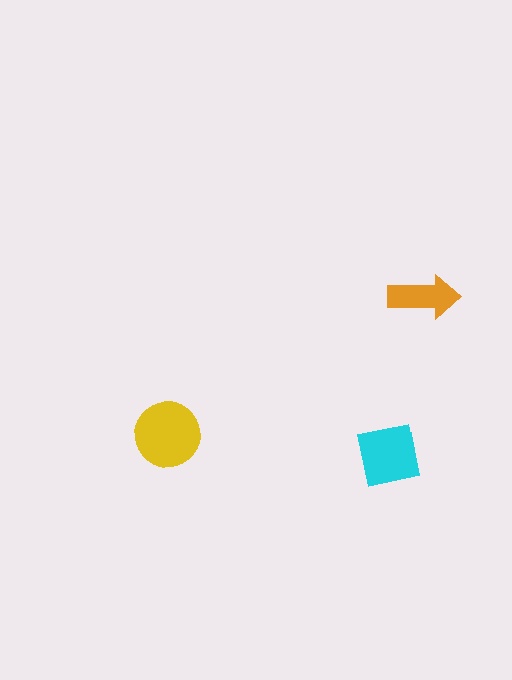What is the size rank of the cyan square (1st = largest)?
2nd.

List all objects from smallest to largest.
The orange arrow, the cyan square, the yellow circle.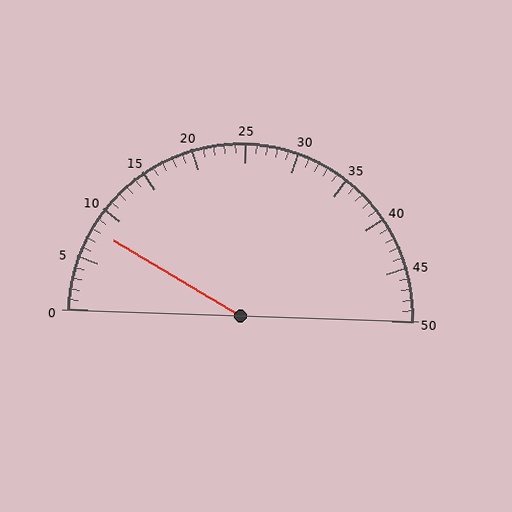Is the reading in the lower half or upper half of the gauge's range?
The reading is in the lower half of the range (0 to 50).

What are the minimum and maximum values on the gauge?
The gauge ranges from 0 to 50.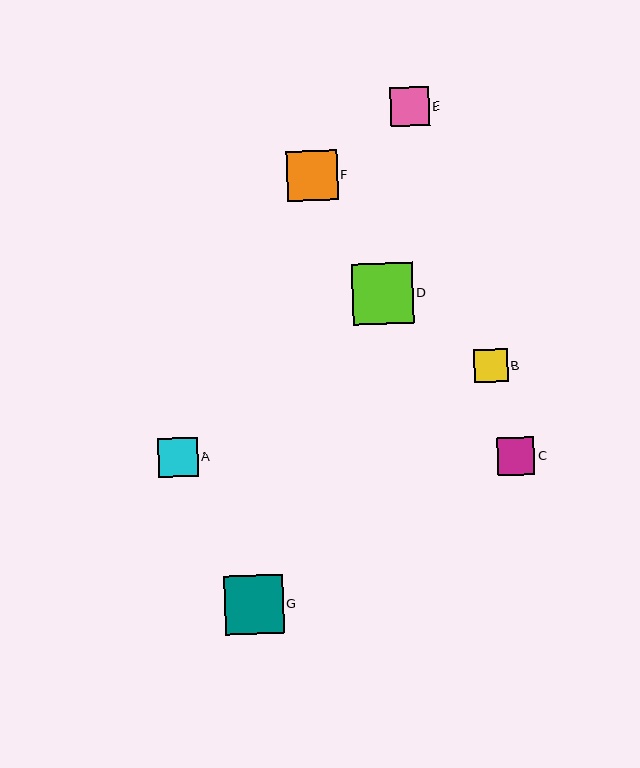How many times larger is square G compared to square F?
Square G is approximately 1.2 times the size of square F.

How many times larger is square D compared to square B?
Square D is approximately 1.8 times the size of square B.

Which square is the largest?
Square D is the largest with a size of approximately 61 pixels.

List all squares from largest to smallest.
From largest to smallest: D, G, F, A, E, C, B.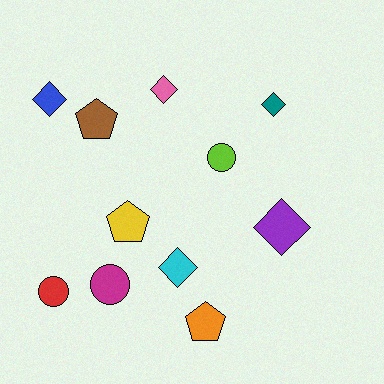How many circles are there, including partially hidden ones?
There are 3 circles.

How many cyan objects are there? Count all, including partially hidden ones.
There is 1 cyan object.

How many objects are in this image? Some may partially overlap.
There are 11 objects.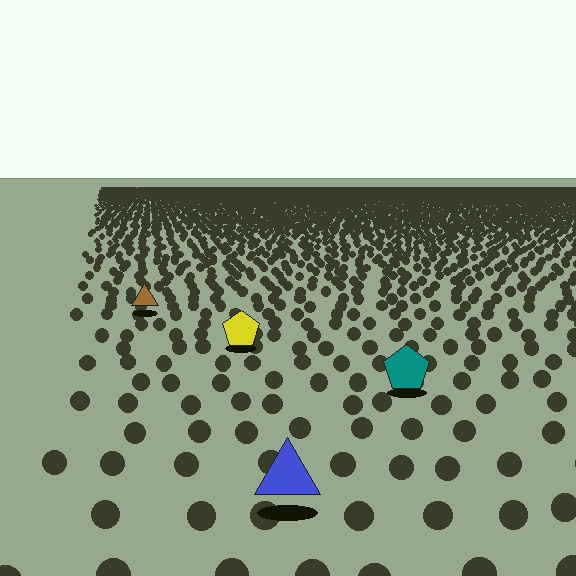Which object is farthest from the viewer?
The brown triangle is farthest from the viewer. It appears smaller and the ground texture around it is denser.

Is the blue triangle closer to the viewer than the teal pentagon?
Yes. The blue triangle is closer — you can tell from the texture gradient: the ground texture is coarser near it.